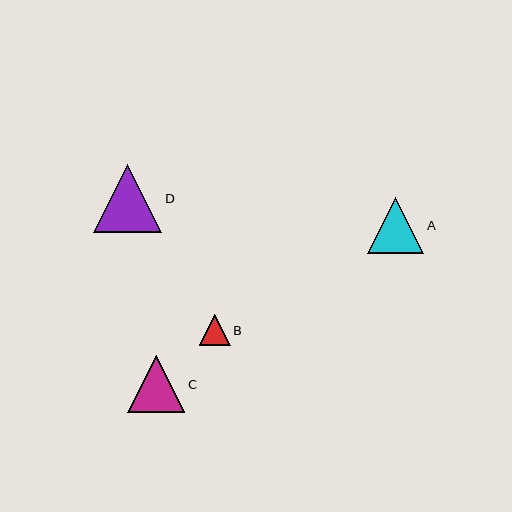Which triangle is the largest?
Triangle D is the largest with a size of approximately 68 pixels.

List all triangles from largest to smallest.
From largest to smallest: D, C, A, B.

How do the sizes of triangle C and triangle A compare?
Triangle C and triangle A are approximately the same size.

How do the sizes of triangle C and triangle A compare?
Triangle C and triangle A are approximately the same size.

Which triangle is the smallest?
Triangle B is the smallest with a size of approximately 31 pixels.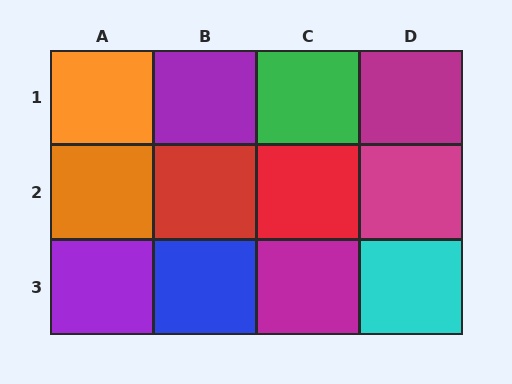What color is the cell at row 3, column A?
Purple.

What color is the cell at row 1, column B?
Purple.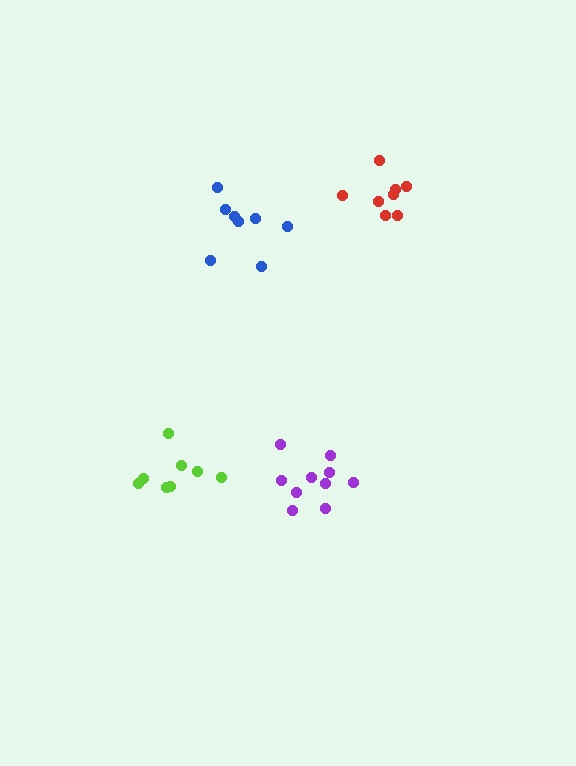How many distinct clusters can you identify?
There are 4 distinct clusters.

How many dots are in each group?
Group 1: 8 dots, Group 2: 10 dots, Group 3: 8 dots, Group 4: 8 dots (34 total).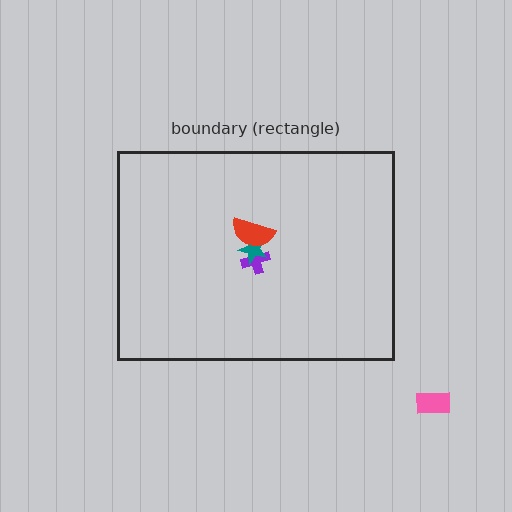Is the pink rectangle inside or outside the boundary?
Outside.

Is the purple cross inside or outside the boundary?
Inside.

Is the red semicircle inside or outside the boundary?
Inside.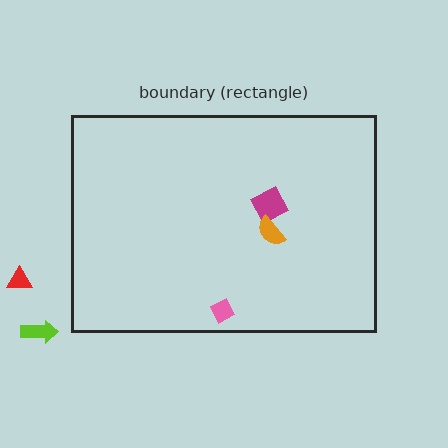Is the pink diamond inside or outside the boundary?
Inside.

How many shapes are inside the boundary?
3 inside, 2 outside.